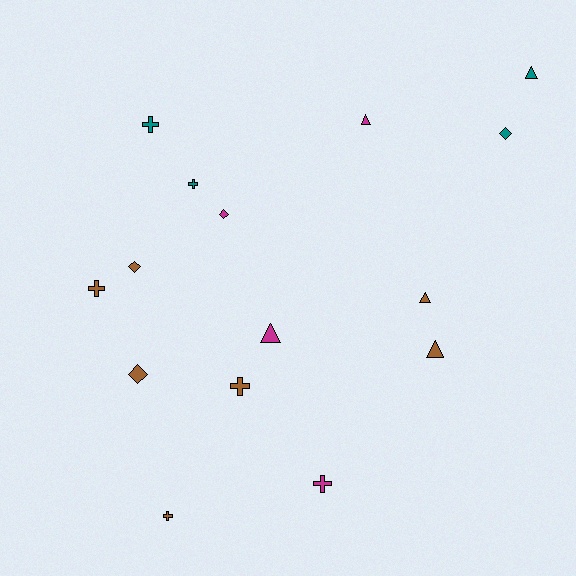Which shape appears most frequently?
Cross, with 6 objects.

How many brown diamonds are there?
There are 2 brown diamonds.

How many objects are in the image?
There are 15 objects.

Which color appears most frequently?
Brown, with 7 objects.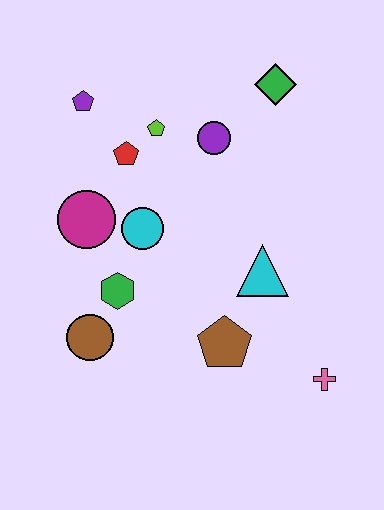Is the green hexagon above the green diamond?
No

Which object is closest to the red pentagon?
The lime pentagon is closest to the red pentagon.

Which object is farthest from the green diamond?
The brown circle is farthest from the green diamond.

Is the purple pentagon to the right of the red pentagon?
No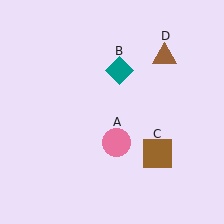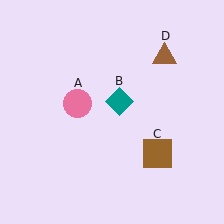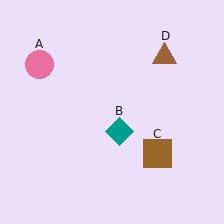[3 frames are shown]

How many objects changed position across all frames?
2 objects changed position: pink circle (object A), teal diamond (object B).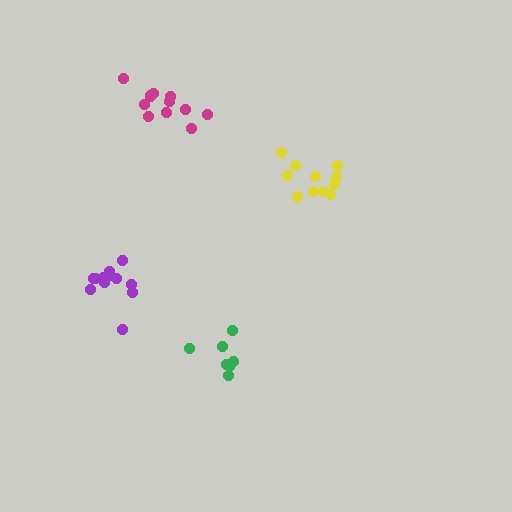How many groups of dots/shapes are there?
There are 4 groups.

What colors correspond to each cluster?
The clusters are colored: green, yellow, purple, magenta.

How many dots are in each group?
Group 1: 7 dots, Group 2: 11 dots, Group 3: 12 dots, Group 4: 12 dots (42 total).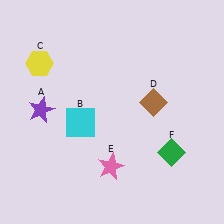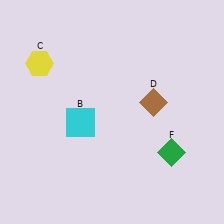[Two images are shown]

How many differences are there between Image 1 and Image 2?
There are 2 differences between the two images.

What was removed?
The pink star (E), the purple star (A) were removed in Image 2.